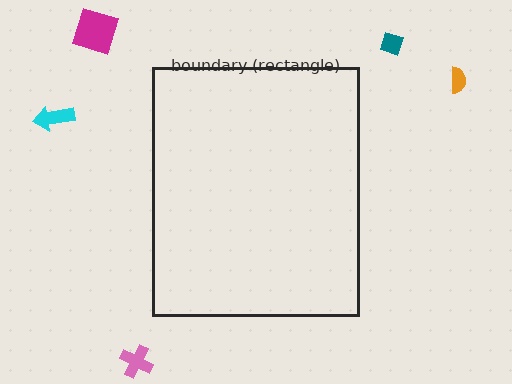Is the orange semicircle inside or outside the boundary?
Outside.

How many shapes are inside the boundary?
0 inside, 5 outside.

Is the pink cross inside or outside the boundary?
Outside.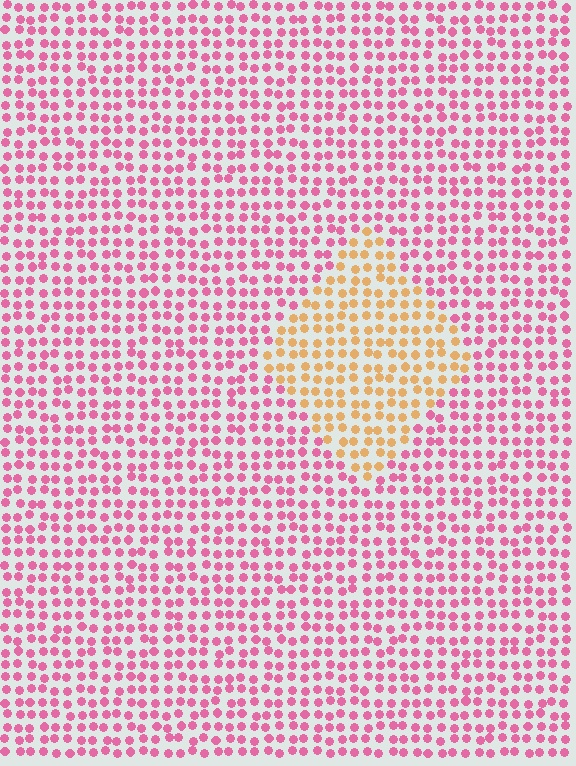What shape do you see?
I see a diamond.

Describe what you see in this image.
The image is filled with small pink elements in a uniform arrangement. A diamond-shaped region is visible where the elements are tinted to a slightly different hue, forming a subtle color boundary.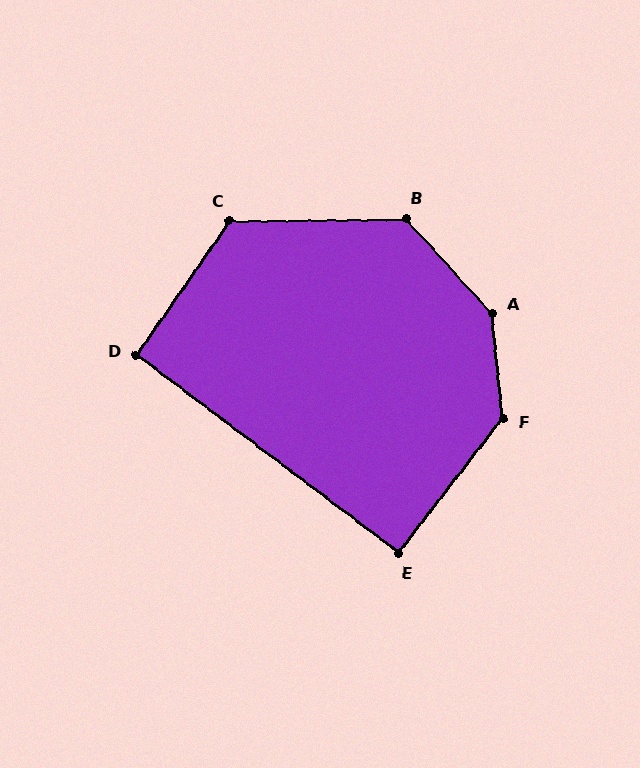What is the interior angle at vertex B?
Approximately 131 degrees (obtuse).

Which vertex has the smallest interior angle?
E, at approximately 91 degrees.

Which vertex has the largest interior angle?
A, at approximately 143 degrees.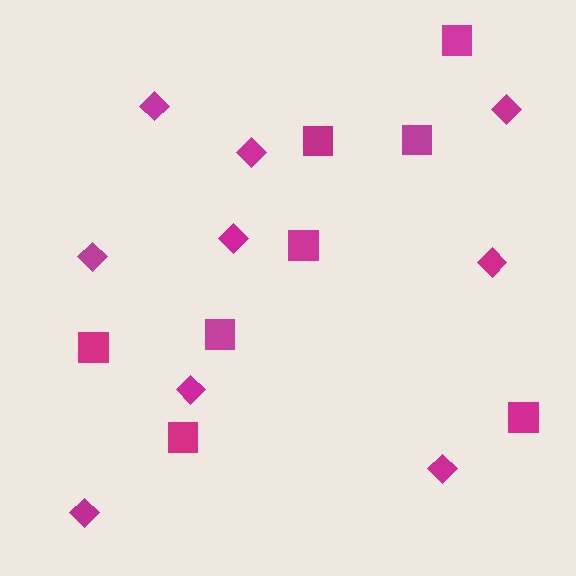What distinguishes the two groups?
There are 2 groups: one group of squares (8) and one group of diamonds (9).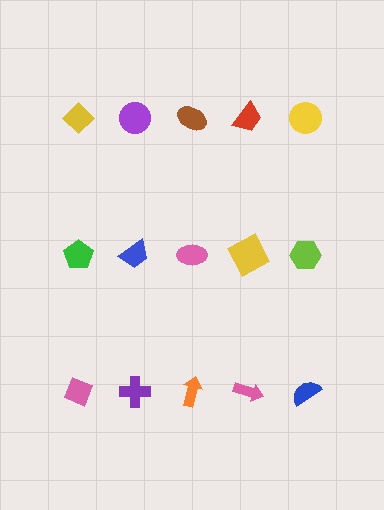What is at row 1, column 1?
A yellow diamond.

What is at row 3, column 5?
A blue semicircle.